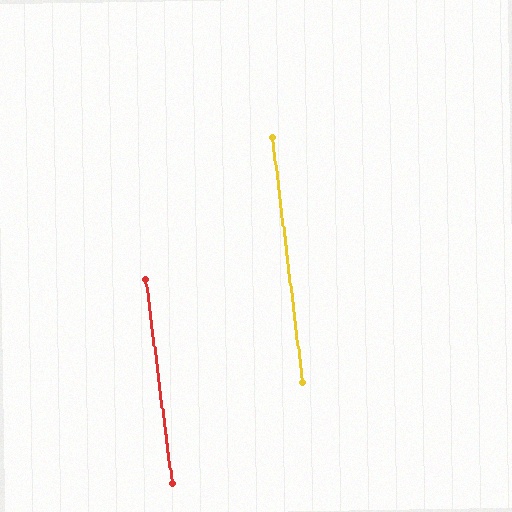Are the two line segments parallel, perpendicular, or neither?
Parallel — their directions differ by only 0.4°.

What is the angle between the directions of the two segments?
Approximately 0 degrees.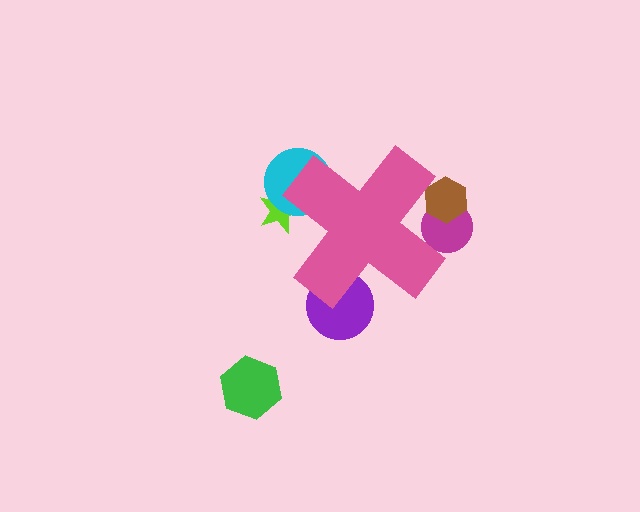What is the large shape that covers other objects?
A pink cross.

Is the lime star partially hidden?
Yes, the lime star is partially hidden behind the pink cross.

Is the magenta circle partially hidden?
Yes, the magenta circle is partially hidden behind the pink cross.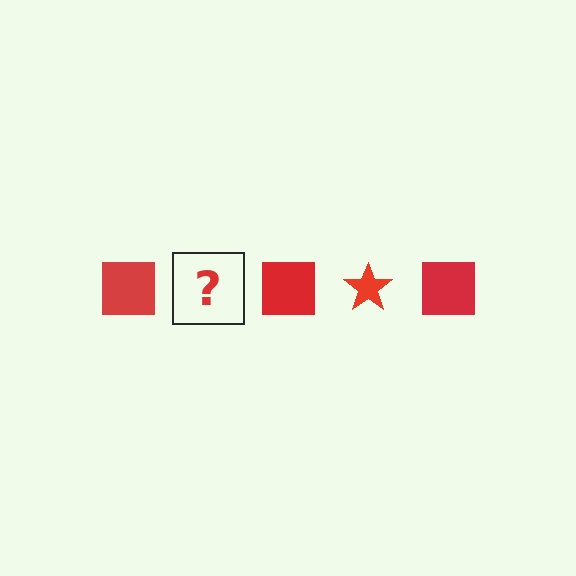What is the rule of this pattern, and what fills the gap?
The rule is that the pattern cycles through square, star shapes in red. The gap should be filled with a red star.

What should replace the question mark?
The question mark should be replaced with a red star.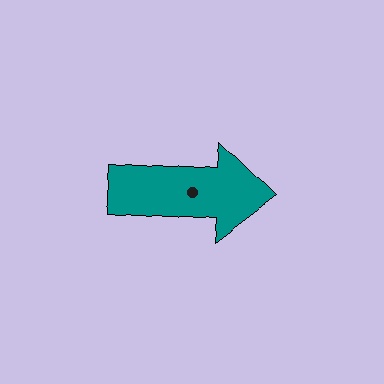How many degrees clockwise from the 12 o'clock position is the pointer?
Approximately 94 degrees.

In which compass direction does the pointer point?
East.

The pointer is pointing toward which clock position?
Roughly 3 o'clock.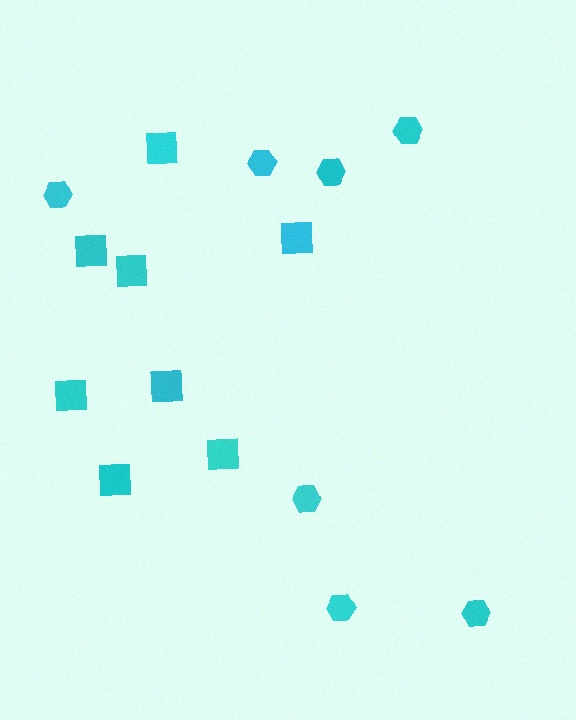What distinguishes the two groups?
There are 2 groups: one group of squares (8) and one group of hexagons (7).